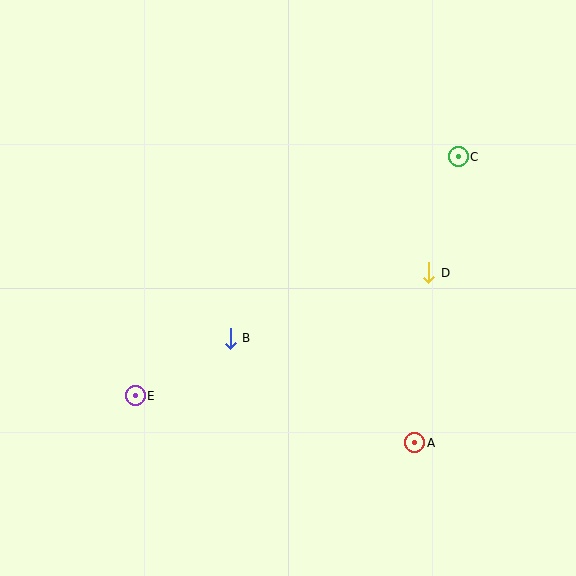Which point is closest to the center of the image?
Point B at (230, 338) is closest to the center.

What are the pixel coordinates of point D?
Point D is at (429, 273).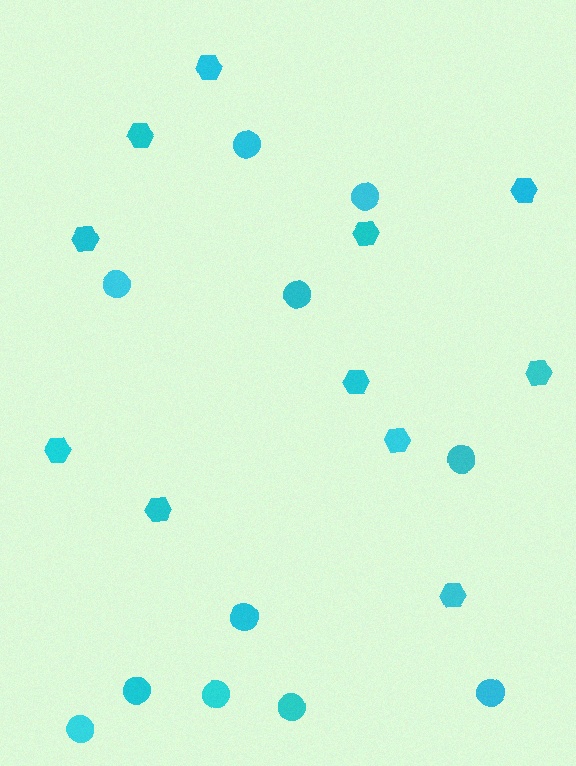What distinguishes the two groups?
There are 2 groups: one group of circles (11) and one group of hexagons (11).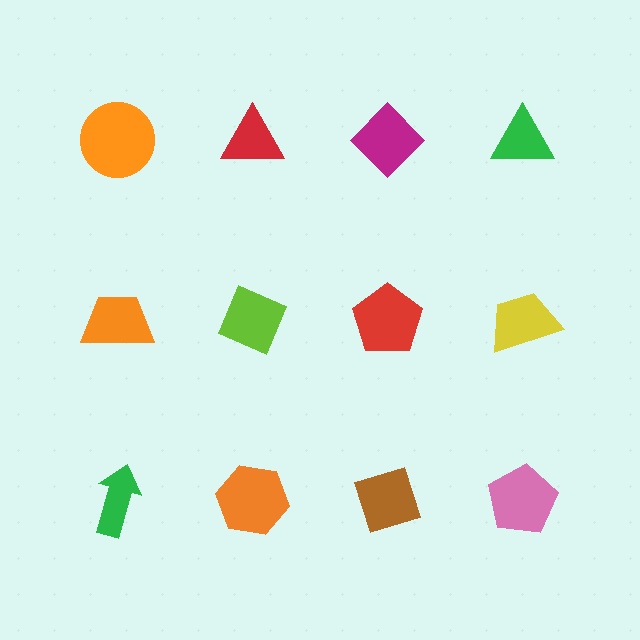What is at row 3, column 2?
An orange hexagon.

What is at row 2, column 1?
An orange trapezoid.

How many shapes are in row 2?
4 shapes.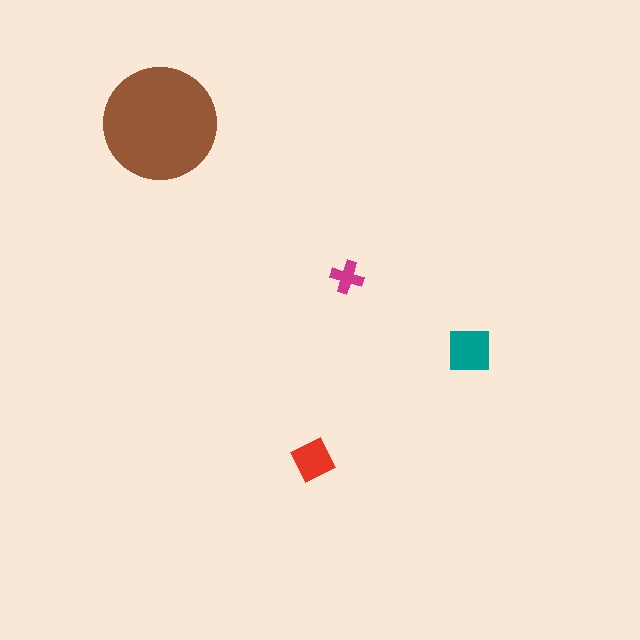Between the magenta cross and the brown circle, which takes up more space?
The brown circle.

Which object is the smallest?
The magenta cross.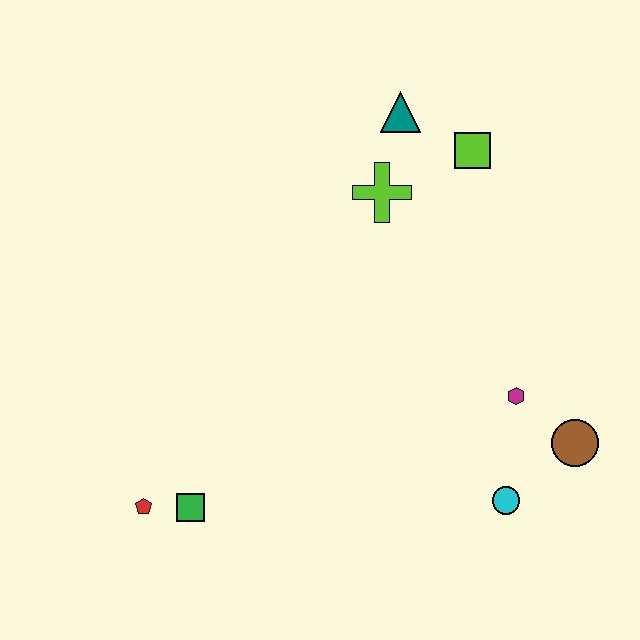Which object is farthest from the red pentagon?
The lime square is farthest from the red pentagon.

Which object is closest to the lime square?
The teal triangle is closest to the lime square.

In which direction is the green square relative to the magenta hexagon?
The green square is to the left of the magenta hexagon.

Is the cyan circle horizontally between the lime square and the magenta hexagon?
Yes